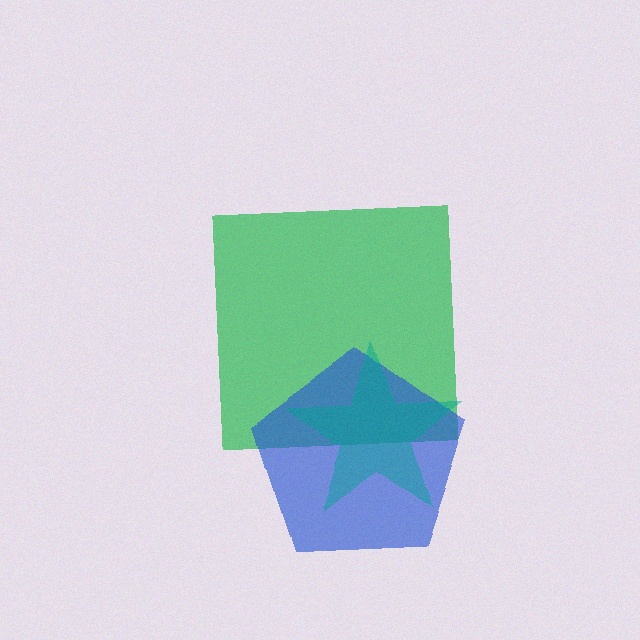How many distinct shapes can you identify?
There are 3 distinct shapes: a green square, a blue pentagon, a teal star.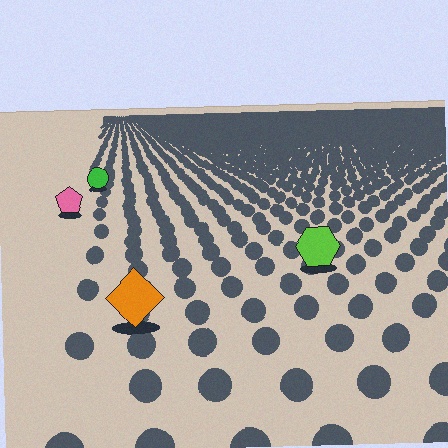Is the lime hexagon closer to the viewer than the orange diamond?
No. The orange diamond is closer — you can tell from the texture gradient: the ground texture is coarser near it.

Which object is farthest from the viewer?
The green circle is farthest from the viewer. It appears smaller and the ground texture around it is denser.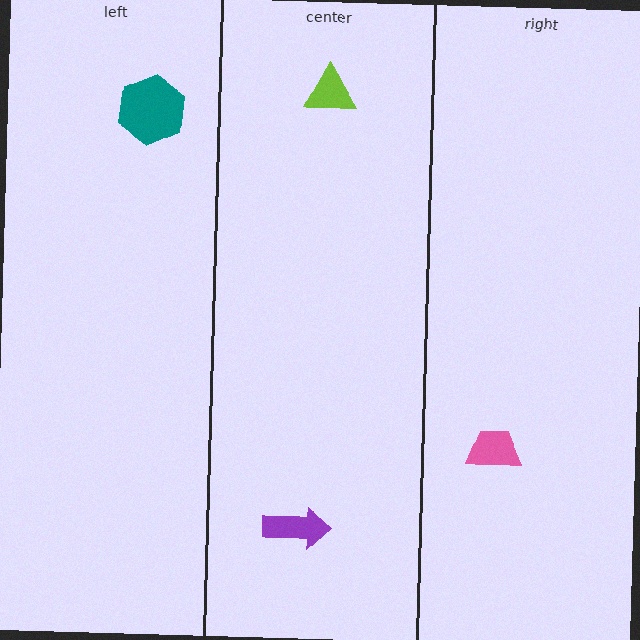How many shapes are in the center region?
2.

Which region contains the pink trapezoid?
The right region.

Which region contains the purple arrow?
The center region.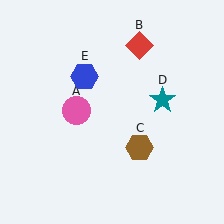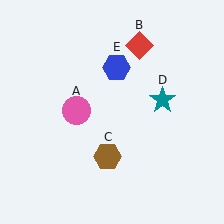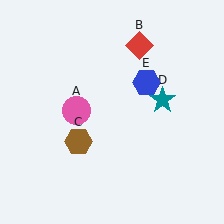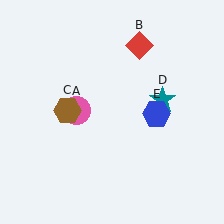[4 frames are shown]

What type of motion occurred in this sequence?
The brown hexagon (object C), blue hexagon (object E) rotated clockwise around the center of the scene.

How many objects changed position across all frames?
2 objects changed position: brown hexagon (object C), blue hexagon (object E).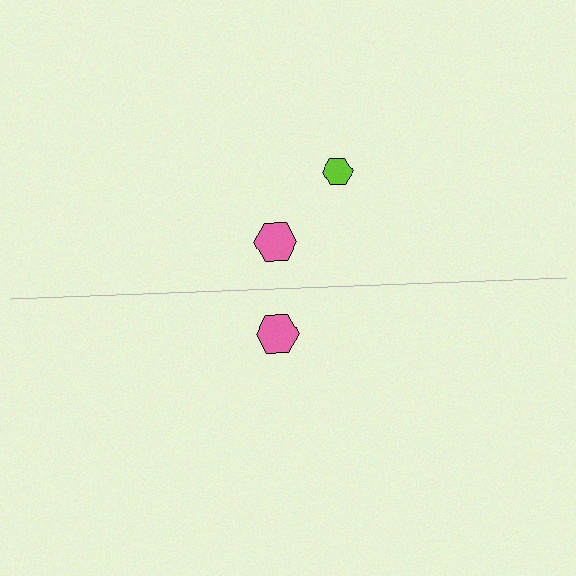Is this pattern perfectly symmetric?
No, the pattern is not perfectly symmetric. A lime hexagon is missing from the bottom side.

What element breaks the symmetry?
A lime hexagon is missing from the bottom side.